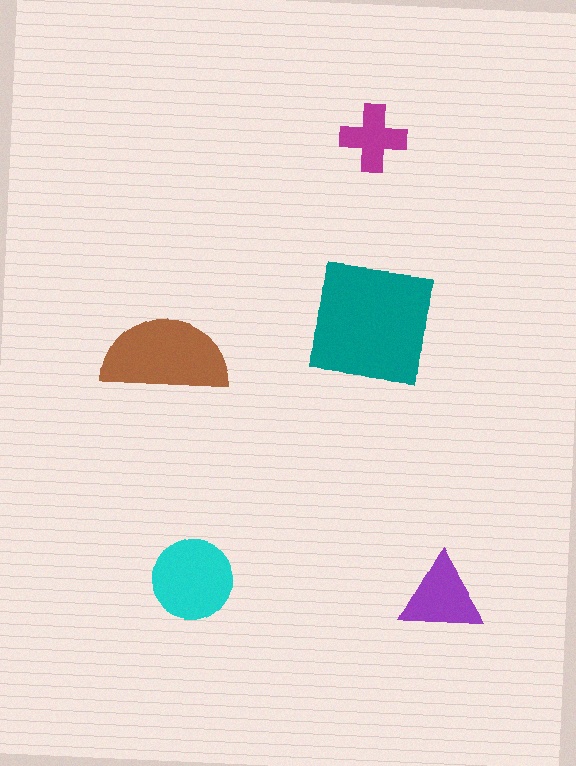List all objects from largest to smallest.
The teal square, the brown semicircle, the cyan circle, the purple triangle, the magenta cross.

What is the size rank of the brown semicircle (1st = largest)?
2nd.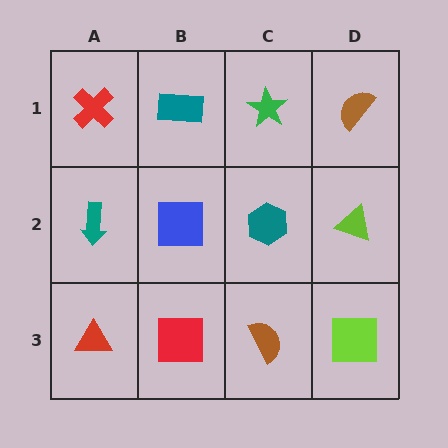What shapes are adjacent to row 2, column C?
A green star (row 1, column C), a brown semicircle (row 3, column C), a blue square (row 2, column B), a lime triangle (row 2, column D).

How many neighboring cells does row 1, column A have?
2.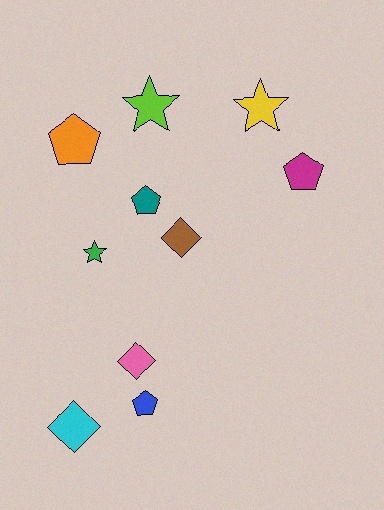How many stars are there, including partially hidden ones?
There are 3 stars.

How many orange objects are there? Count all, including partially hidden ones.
There is 1 orange object.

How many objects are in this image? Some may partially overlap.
There are 10 objects.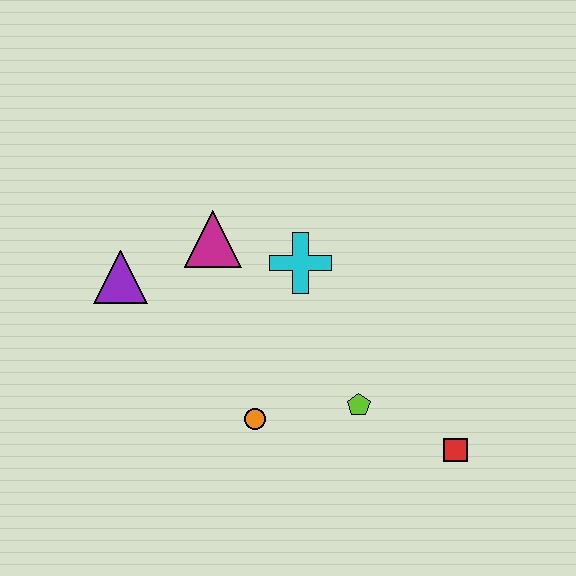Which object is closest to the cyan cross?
The magenta triangle is closest to the cyan cross.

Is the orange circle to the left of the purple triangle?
No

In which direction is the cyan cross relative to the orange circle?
The cyan cross is above the orange circle.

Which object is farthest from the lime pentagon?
The purple triangle is farthest from the lime pentagon.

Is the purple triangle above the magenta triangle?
No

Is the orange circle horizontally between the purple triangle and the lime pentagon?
Yes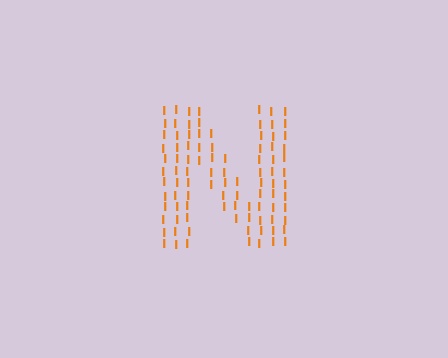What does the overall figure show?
The overall figure shows the letter N.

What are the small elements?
The small elements are letter I's.